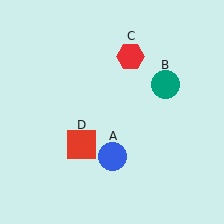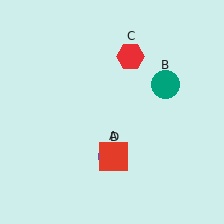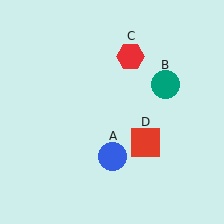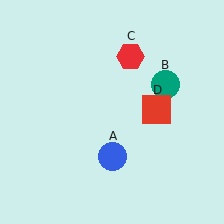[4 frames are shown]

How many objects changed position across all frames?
1 object changed position: red square (object D).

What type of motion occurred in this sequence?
The red square (object D) rotated counterclockwise around the center of the scene.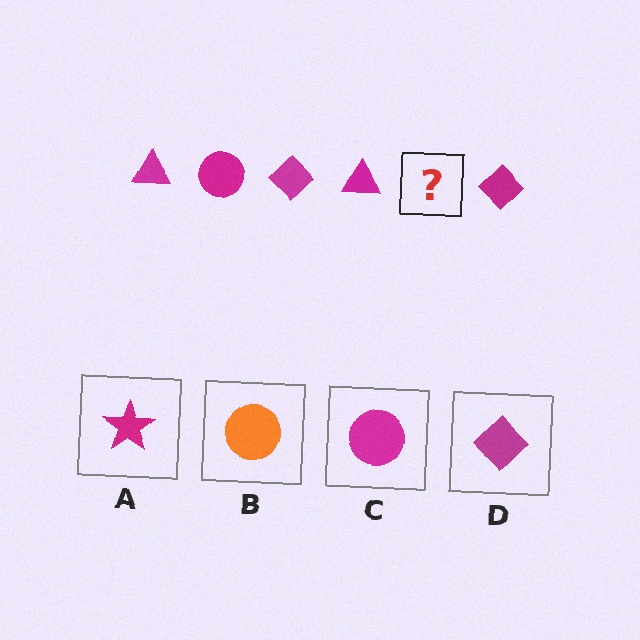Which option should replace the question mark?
Option C.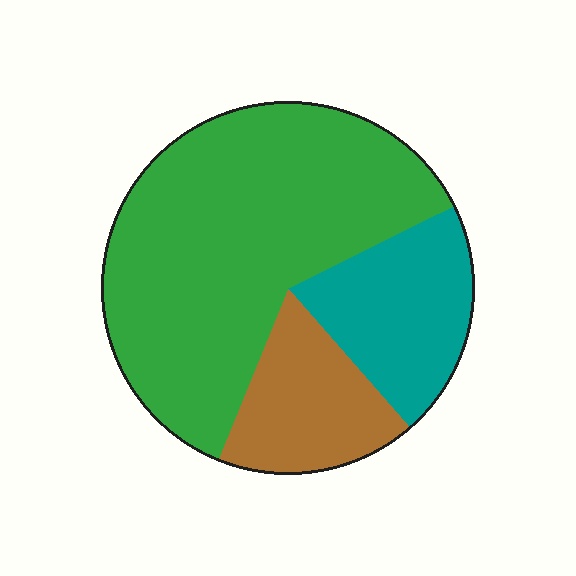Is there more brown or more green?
Green.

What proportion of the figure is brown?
Brown takes up less than a quarter of the figure.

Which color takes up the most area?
Green, at roughly 60%.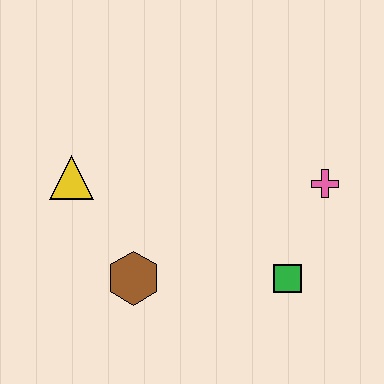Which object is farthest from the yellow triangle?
The pink cross is farthest from the yellow triangle.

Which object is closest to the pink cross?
The green square is closest to the pink cross.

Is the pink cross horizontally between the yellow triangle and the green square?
No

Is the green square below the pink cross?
Yes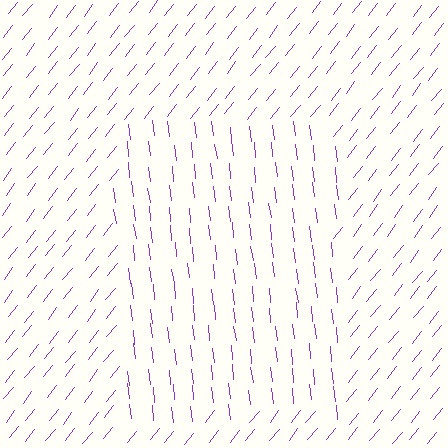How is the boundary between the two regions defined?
The boundary is defined purely by a change in line orientation (approximately 45 degrees difference). All lines are the same color and thickness.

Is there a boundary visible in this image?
Yes, there is a texture boundary formed by a change in line orientation.